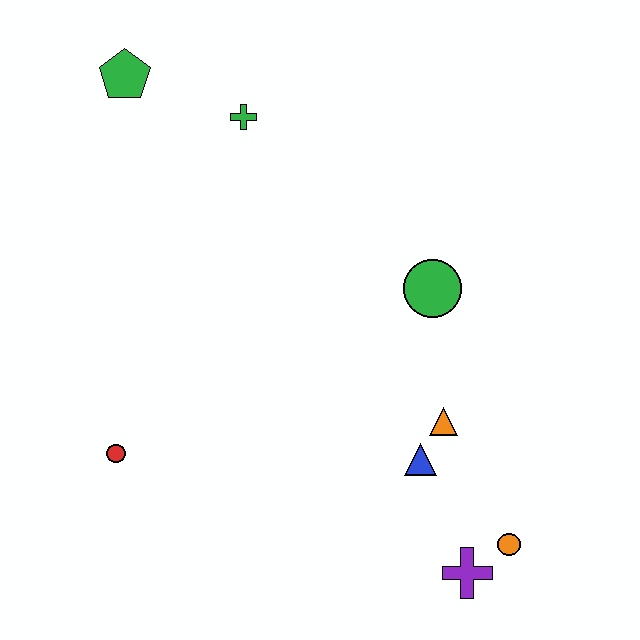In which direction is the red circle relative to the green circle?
The red circle is to the left of the green circle.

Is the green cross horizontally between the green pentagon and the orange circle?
Yes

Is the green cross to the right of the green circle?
No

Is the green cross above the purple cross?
Yes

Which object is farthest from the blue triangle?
The green pentagon is farthest from the blue triangle.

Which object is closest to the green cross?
The green pentagon is closest to the green cross.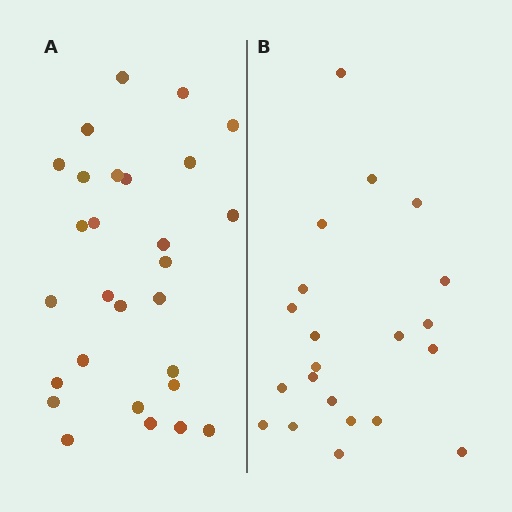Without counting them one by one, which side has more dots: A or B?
Region A (the left region) has more dots.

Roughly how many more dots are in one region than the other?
Region A has roughly 8 or so more dots than region B.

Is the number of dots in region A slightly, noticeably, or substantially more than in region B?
Region A has noticeably more, but not dramatically so. The ratio is roughly 1.3 to 1.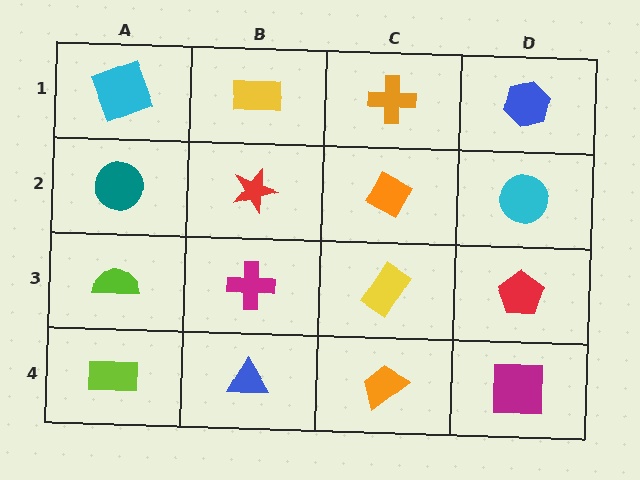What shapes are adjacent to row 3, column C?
An orange diamond (row 2, column C), an orange trapezoid (row 4, column C), a magenta cross (row 3, column B), a red pentagon (row 3, column D).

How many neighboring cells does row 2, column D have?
3.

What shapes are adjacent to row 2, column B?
A yellow rectangle (row 1, column B), a magenta cross (row 3, column B), a teal circle (row 2, column A), an orange diamond (row 2, column C).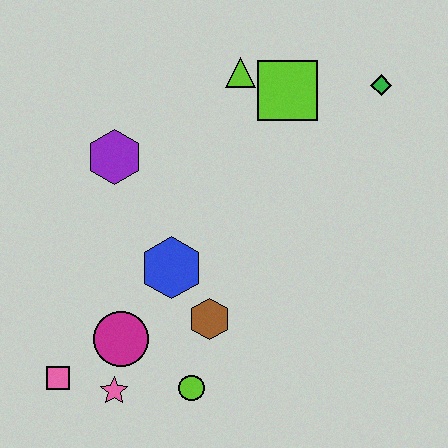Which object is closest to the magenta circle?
The pink star is closest to the magenta circle.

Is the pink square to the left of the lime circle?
Yes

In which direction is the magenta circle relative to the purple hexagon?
The magenta circle is below the purple hexagon.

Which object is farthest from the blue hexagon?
The green diamond is farthest from the blue hexagon.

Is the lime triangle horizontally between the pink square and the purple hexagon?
No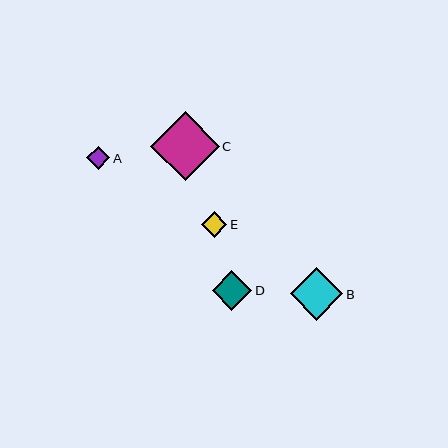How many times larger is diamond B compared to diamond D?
Diamond B is approximately 1.3 times the size of diamond D.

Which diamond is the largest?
Diamond C is the largest with a size of approximately 68 pixels.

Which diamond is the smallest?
Diamond A is the smallest with a size of approximately 23 pixels.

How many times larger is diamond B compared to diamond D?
Diamond B is approximately 1.3 times the size of diamond D.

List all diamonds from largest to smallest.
From largest to smallest: C, B, D, E, A.